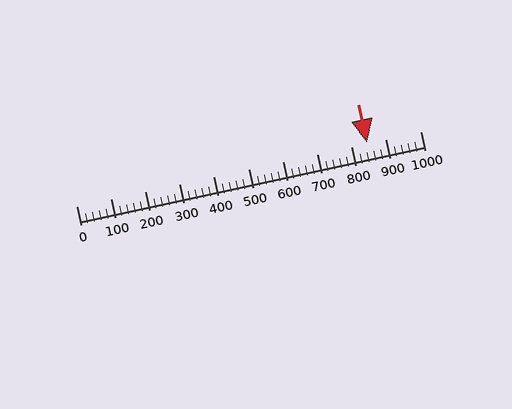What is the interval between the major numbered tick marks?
The major tick marks are spaced 100 units apart.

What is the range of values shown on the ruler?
The ruler shows values from 0 to 1000.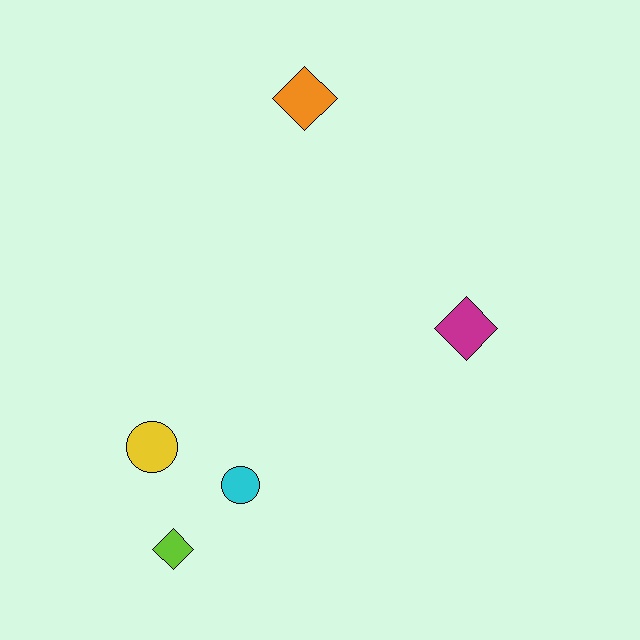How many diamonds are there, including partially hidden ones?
There are 3 diamonds.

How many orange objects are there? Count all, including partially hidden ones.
There is 1 orange object.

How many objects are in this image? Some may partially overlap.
There are 5 objects.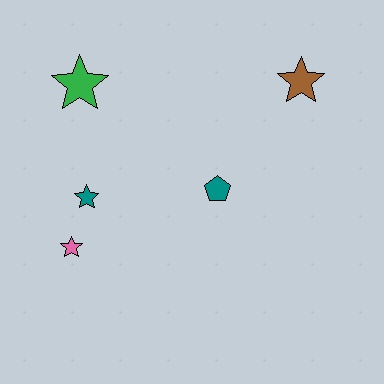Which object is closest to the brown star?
The teal pentagon is closest to the brown star.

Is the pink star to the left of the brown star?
Yes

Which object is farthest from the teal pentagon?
The green star is farthest from the teal pentagon.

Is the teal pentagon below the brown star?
Yes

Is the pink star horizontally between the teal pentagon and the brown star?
No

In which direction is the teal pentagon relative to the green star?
The teal pentagon is to the right of the green star.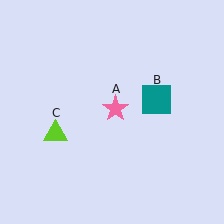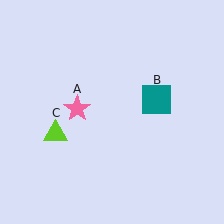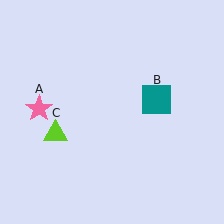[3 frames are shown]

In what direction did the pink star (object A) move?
The pink star (object A) moved left.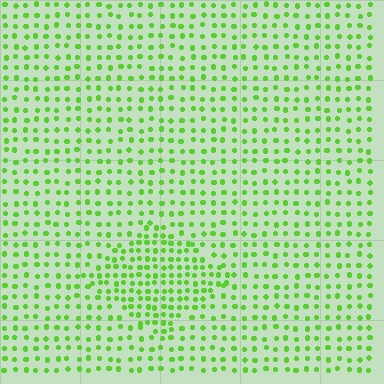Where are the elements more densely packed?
The elements are more densely packed inside the diamond boundary.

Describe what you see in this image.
The image contains small lime elements arranged at two different densities. A diamond-shaped region is visible where the elements are more densely packed than the surrounding area.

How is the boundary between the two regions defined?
The boundary is defined by a change in element density (approximately 1.7x ratio). All elements are the same color, size, and shape.